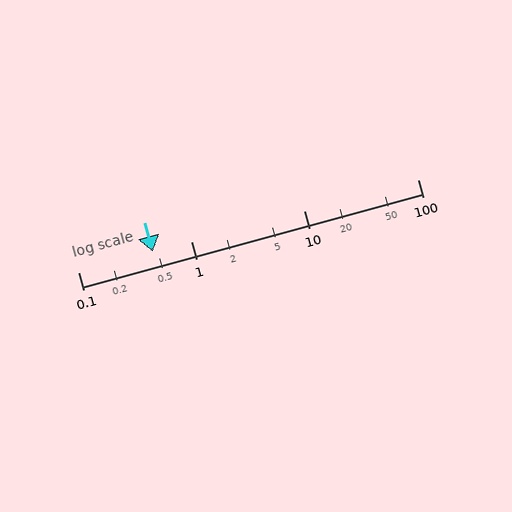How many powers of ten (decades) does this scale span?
The scale spans 3 decades, from 0.1 to 100.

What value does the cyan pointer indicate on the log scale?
The pointer indicates approximately 0.46.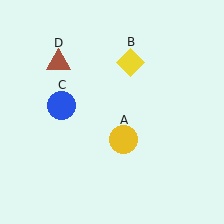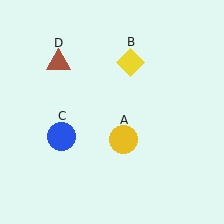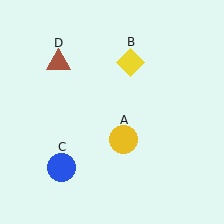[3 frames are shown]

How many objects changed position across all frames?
1 object changed position: blue circle (object C).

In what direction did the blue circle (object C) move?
The blue circle (object C) moved down.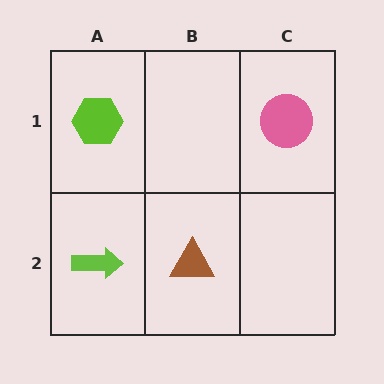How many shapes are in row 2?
2 shapes.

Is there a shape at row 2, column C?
No, that cell is empty.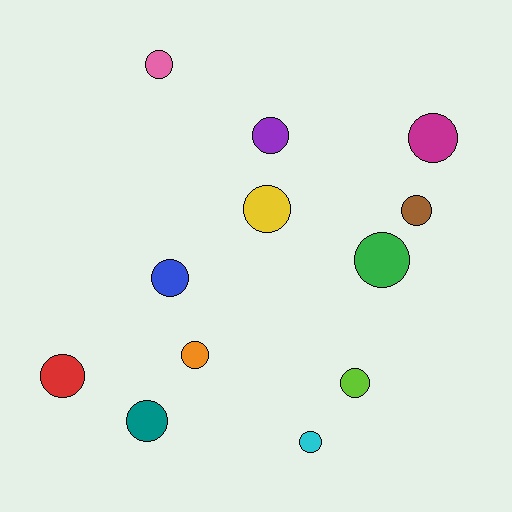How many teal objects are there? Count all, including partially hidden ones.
There is 1 teal object.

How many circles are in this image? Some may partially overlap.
There are 12 circles.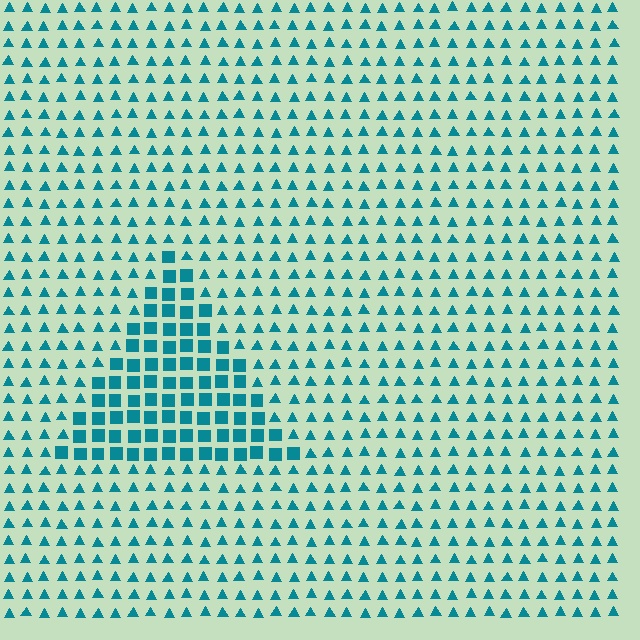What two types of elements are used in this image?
The image uses squares inside the triangle region and triangles outside it.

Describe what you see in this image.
The image is filled with small teal elements arranged in a uniform grid. A triangle-shaped region contains squares, while the surrounding area contains triangles. The boundary is defined purely by the change in element shape.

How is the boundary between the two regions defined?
The boundary is defined by a change in element shape: squares inside vs. triangles outside. All elements share the same color and spacing.